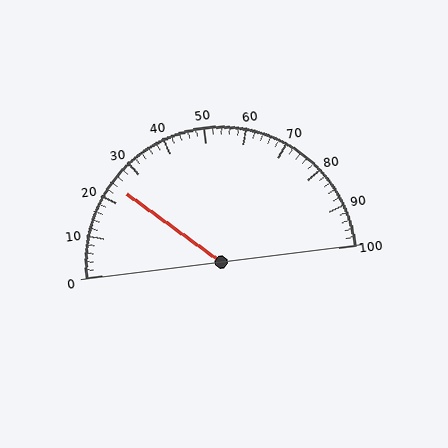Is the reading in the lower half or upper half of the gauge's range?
The reading is in the lower half of the range (0 to 100).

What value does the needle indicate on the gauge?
The needle indicates approximately 24.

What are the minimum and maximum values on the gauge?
The gauge ranges from 0 to 100.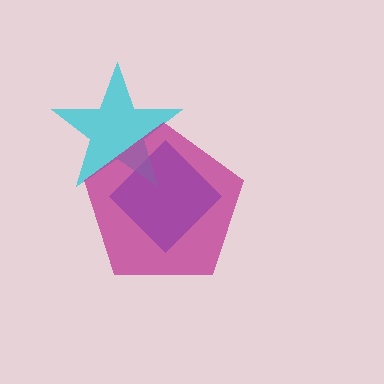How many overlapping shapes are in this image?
There are 3 overlapping shapes in the image.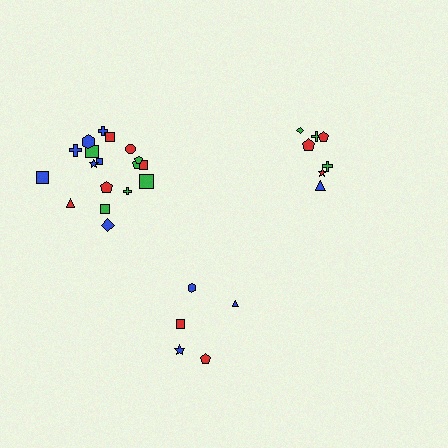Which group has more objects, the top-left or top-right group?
The top-left group.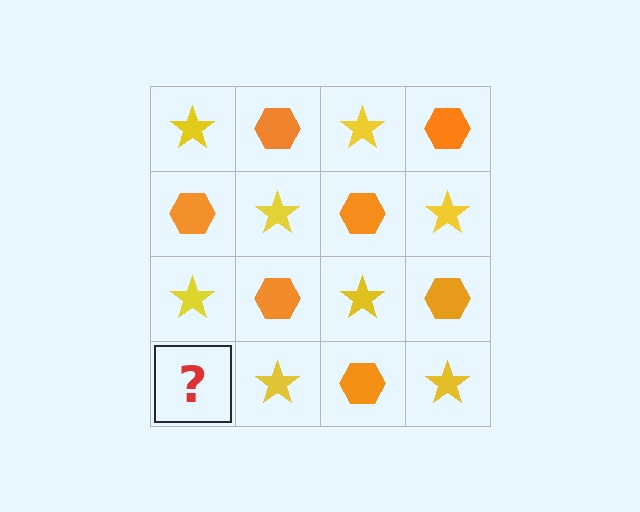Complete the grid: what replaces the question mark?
The question mark should be replaced with an orange hexagon.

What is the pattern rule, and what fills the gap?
The rule is that it alternates yellow star and orange hexagon in a checkerboard pattern. The gap should be filled with an orange hexagon.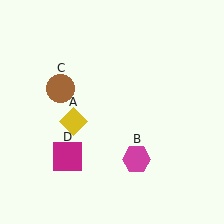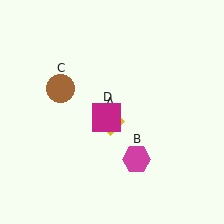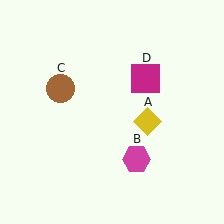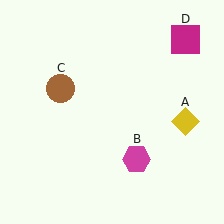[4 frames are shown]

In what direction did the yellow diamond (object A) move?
The yellow diamond (object A) moved right.